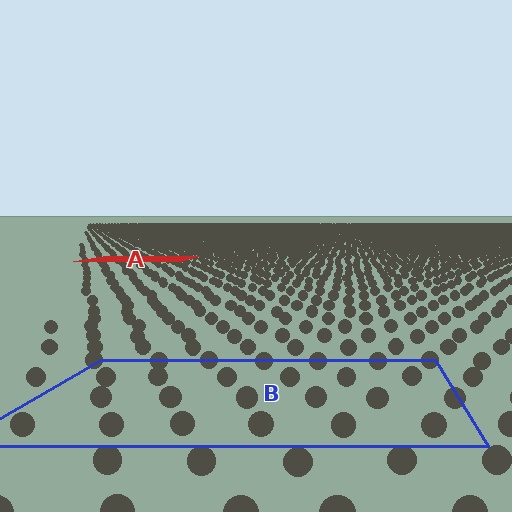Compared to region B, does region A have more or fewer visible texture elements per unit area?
Region A has more texture elements per unit area — they are packed more densely because it is farther away.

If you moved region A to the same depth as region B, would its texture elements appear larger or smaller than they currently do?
They would appear larger. At a closer depth, the same texture elements are projected at a bigger on-screen size.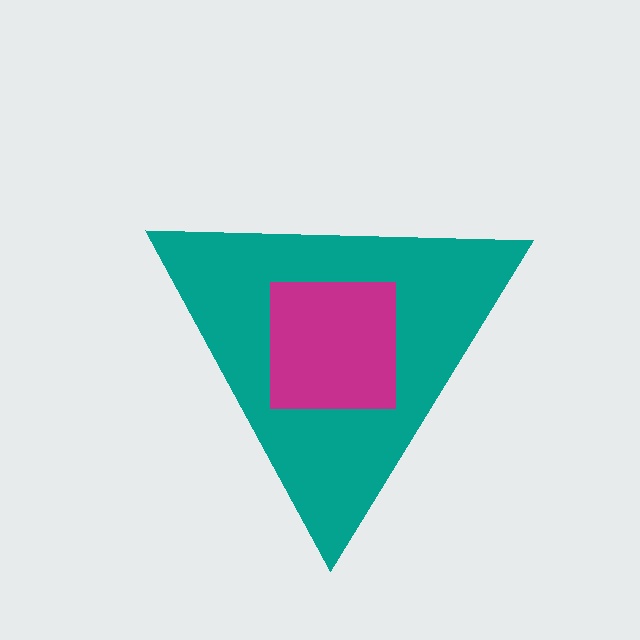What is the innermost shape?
The magenta square.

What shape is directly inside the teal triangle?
The magenta square.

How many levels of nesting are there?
2.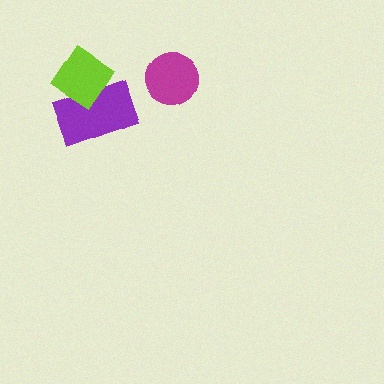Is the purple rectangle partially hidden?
Yes, it is partially covered by another shape.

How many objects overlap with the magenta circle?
0 objects overlap with the magenta circle.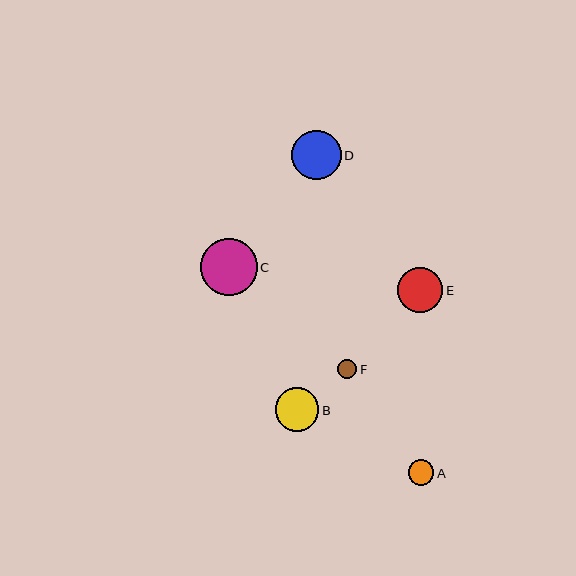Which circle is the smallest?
Circle F is the smallest with a size of approximately 20 pixels.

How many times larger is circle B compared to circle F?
Circle B is approximately 2.2 times the size of circle F.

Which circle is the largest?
Circle C is the largest with a size of approximately 57 pixels.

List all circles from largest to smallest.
From largest to smallest: C, D, E, B, A, F.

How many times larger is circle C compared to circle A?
Circle C is approximately 2.2 times the size of circle A.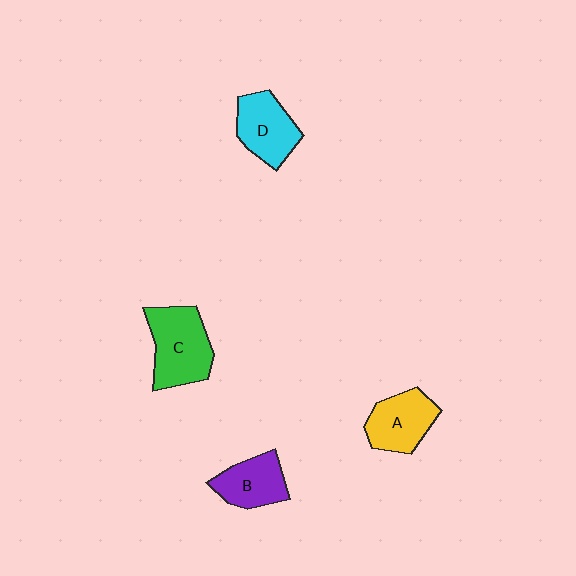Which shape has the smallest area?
Shape B (purple).